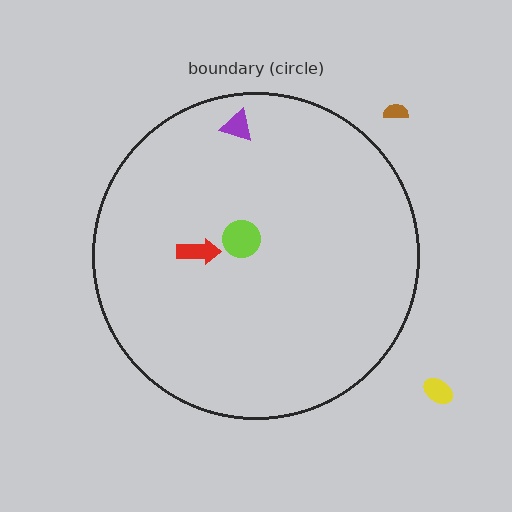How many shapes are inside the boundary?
3 inside, 2 outside.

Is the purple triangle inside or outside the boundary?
Inside.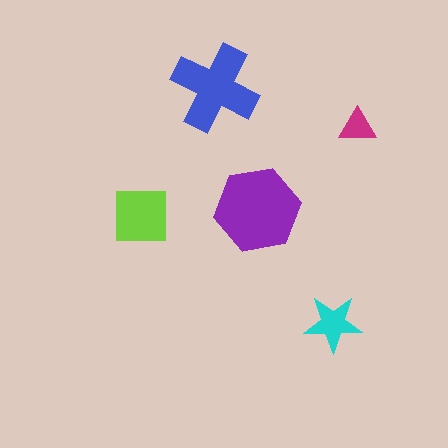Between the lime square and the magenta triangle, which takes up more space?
The lime square.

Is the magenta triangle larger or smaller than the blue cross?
Smaller.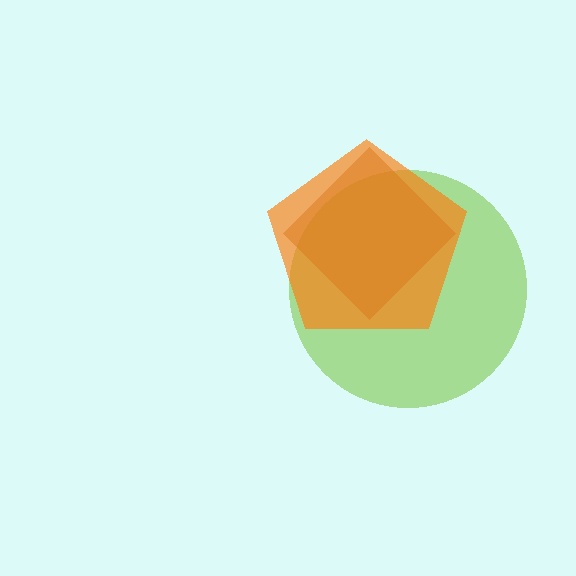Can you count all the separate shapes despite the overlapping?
Yes, there are 3 separate shapes.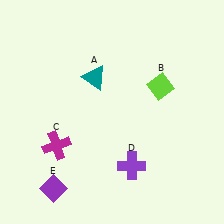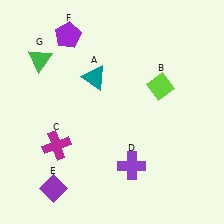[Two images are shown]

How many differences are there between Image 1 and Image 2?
There are 2 differences between the two images.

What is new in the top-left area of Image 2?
A green triangle (G) was added in the top-left area of Image 2.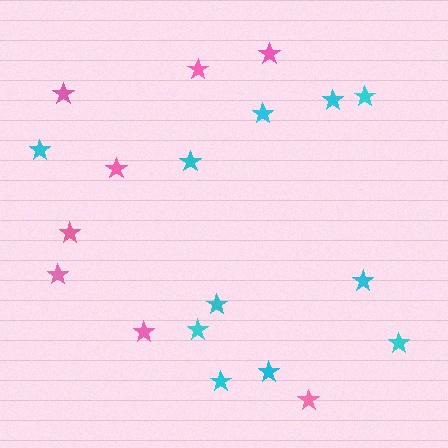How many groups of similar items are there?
There are 2 groups: one group of pink stars (8) and one group of cyan stars (11).